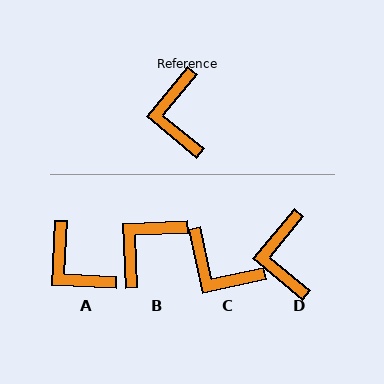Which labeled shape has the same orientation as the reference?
D.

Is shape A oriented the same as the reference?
No, it is off by about 37 degrees.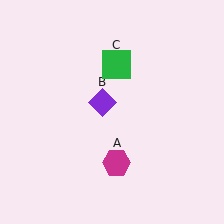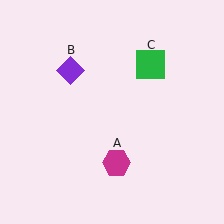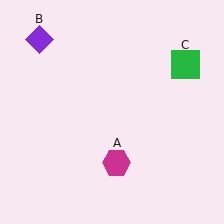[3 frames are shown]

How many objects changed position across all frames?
2 objects changed position: purple diamond (object B), green square (object C).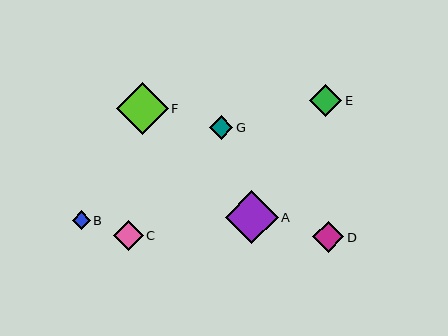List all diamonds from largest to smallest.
From largest to smallest: A, F, E, D, C, G, B.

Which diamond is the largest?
Diamond A is the largest with a size of approximately 53 pixels.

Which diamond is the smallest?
Diamond B is the smallest with a size of approximately 18 pixels.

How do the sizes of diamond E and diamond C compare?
Diamond E and diamond C are approximately the same size.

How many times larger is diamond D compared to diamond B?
Diamond D is approximately 1.7 times the size of diamond B.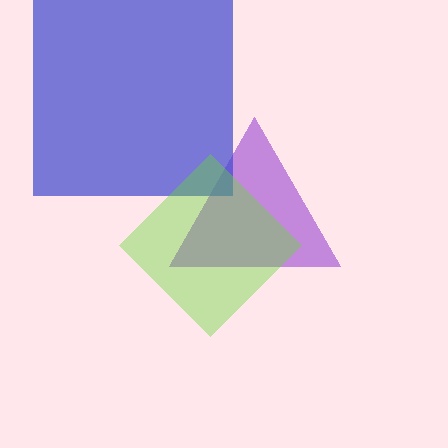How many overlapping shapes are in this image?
There are 3 overlapping shapes in the image.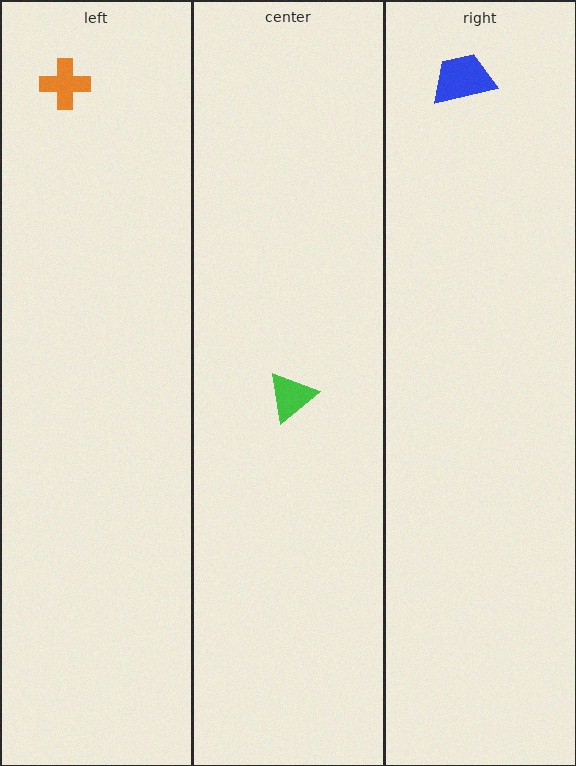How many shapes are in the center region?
1.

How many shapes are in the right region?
1.